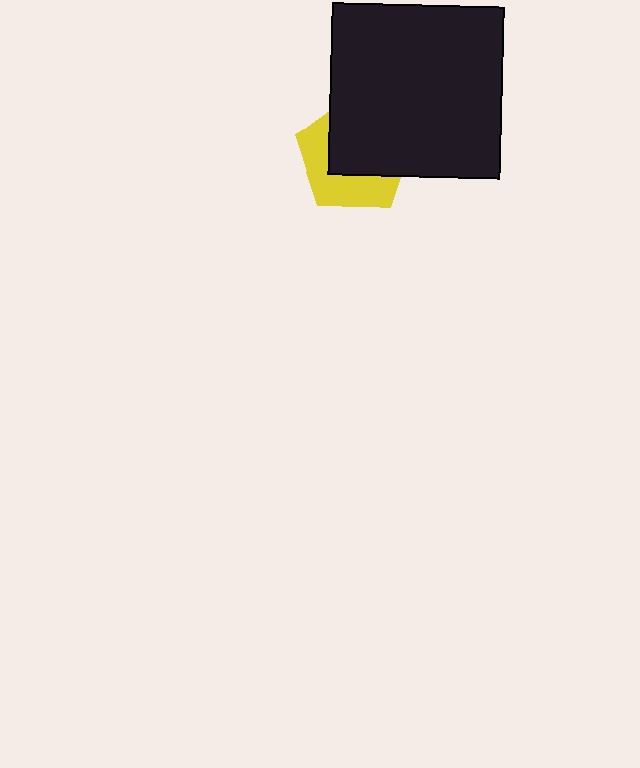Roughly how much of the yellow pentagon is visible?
A small part of it is visible (roughly 42%).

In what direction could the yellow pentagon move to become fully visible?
The yellow pentagon could move toward the lower-left. That would shift it out from behind the black square entirely.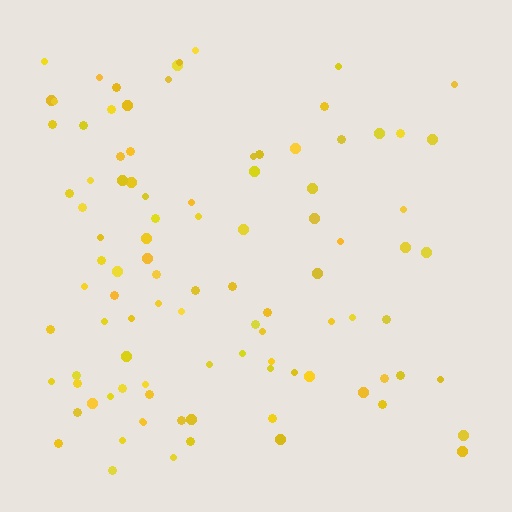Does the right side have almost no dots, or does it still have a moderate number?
Still a moderate number, just noticeably fewer than the left.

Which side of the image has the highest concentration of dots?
The left.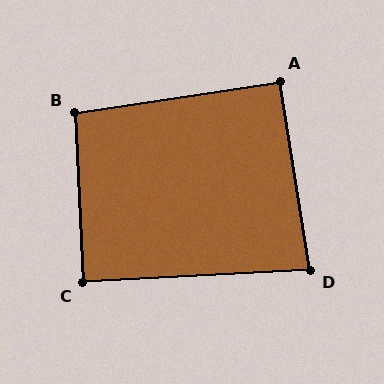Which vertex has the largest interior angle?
B, at approximately 96 degrees.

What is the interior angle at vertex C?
Approximately 90 degrees (approximately right).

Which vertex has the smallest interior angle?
D, at approximately 84 degrees.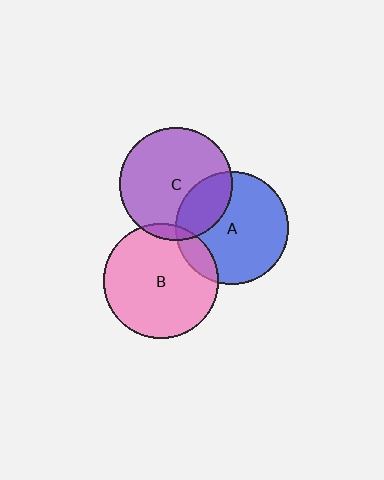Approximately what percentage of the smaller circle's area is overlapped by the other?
Approximately 25%.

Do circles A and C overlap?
Yes.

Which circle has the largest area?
Circle B (pink).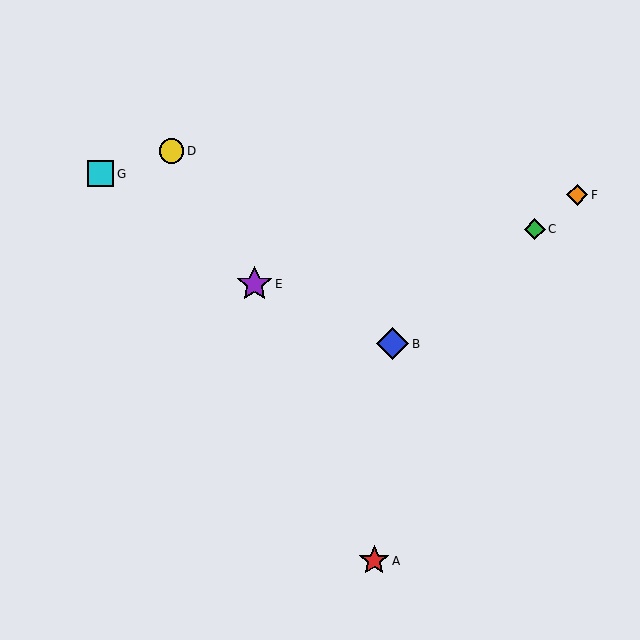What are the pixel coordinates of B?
Object B is at (393, 344).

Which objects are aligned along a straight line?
Objects B, C, F are aligned along a straight line.